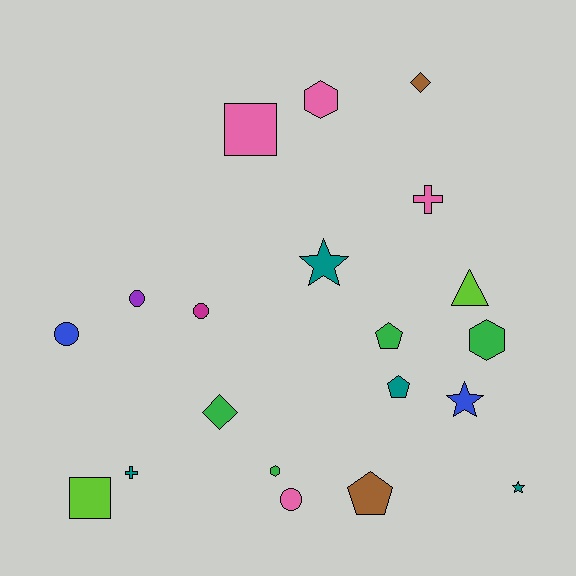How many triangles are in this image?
There is 1 triangle.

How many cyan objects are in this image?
There are no cyan objects.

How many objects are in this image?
There are 20 objects.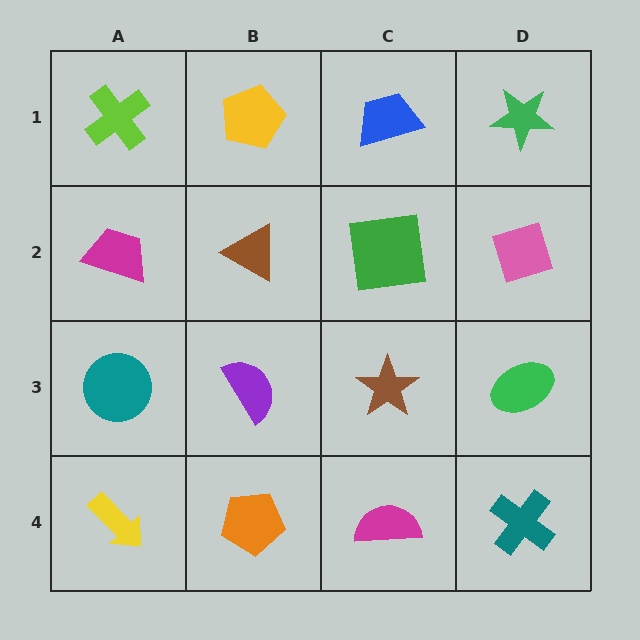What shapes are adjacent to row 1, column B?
A brown triangle (row 2, column B), a lime cross (row 1, column A), a blue trapezoid (row 1, column C).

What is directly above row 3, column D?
A pink diamond.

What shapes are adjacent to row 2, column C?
A blue trapezoid (row 1, column C), a brown star (row 3, column C), a brown triangle (row 2, column B), a pink diamond (row 2, column D).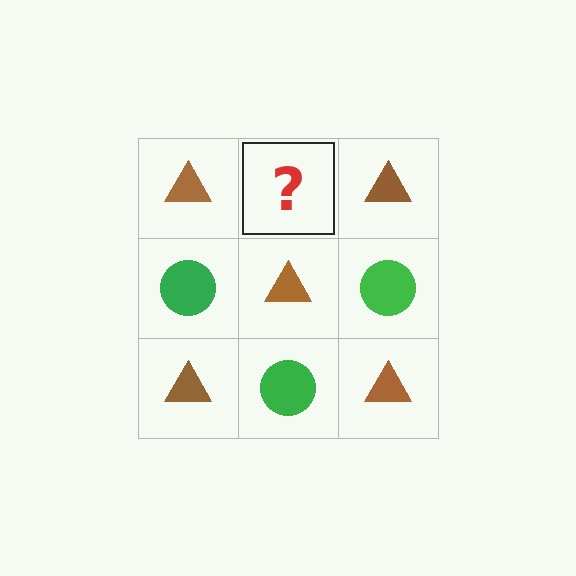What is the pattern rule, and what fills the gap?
The rule is that it alternates brown triangle and green circle in a checkerboard pattern. The gap should be filled with a green circle.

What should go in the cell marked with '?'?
The missing cell should contain a green circle.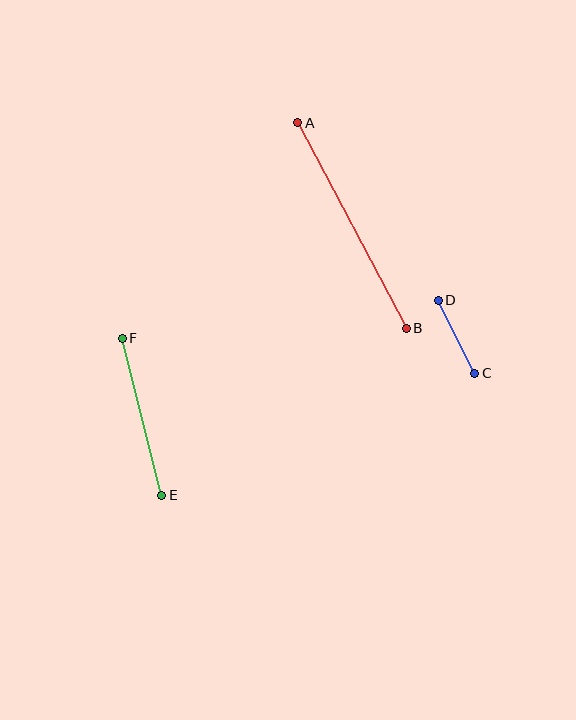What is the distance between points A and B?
The distance is approximately 232 pixels.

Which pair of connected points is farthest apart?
Points A and B are farthest apart.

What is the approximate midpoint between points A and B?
The midpoint is at approximately (352, 226) pixels.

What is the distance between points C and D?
The distance is approximately 81 pixels.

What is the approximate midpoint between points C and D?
The midpoint is at approximately (457, 337) pixels.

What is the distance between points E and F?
The distance is approximately 162 pixels.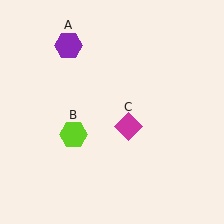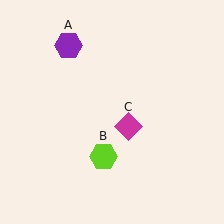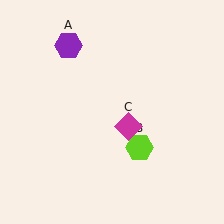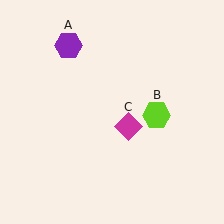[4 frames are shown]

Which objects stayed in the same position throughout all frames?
Purple hexagon (object A) and magenta diamond (object C) remained stationary.